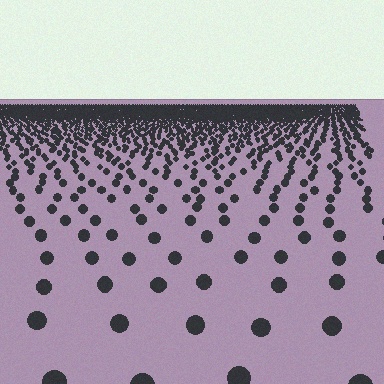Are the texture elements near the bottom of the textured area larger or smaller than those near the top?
Larger. Near the bottom, elements are closer to the viewer and appear at a bigger on-screen size.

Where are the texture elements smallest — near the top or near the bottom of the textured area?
Near the top.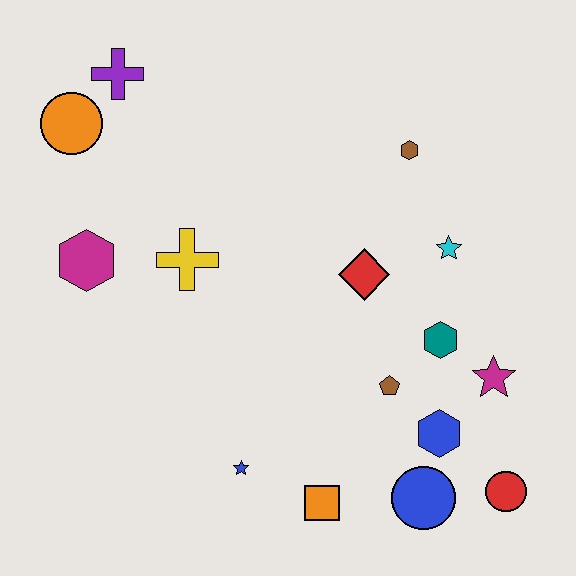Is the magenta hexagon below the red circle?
No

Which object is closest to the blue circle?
The blue hexagon is closest to the blue circle.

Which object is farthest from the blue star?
The purple cross is farthest from the blue star.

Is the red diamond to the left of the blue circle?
Yes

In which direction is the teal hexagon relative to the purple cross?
The teal hexagon is to the right of the purple cross.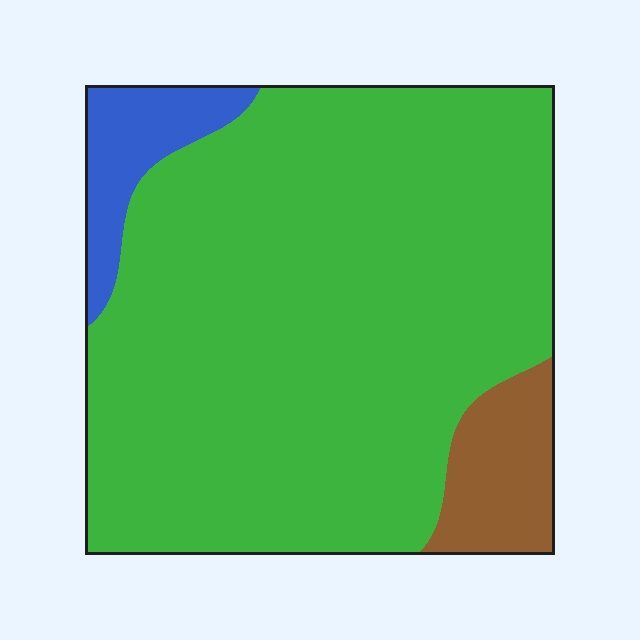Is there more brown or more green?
Green.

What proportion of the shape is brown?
Brown covers about 10% of the shape.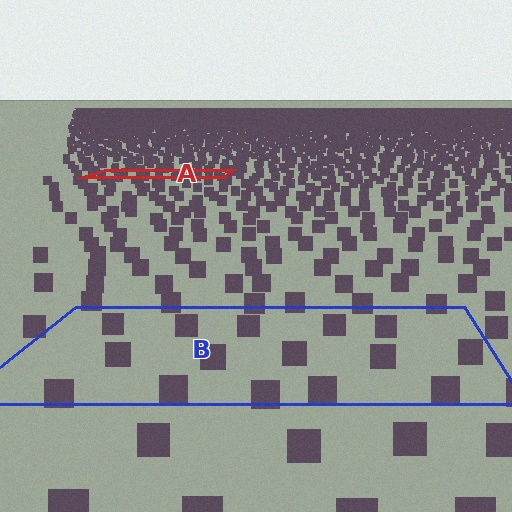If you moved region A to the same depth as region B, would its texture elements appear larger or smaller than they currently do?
They would appear larger. At a closer depth, the same texture elements are projected at a bigger on-screen size.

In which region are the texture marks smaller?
The texture marks are smaller in region A, because it is farther away.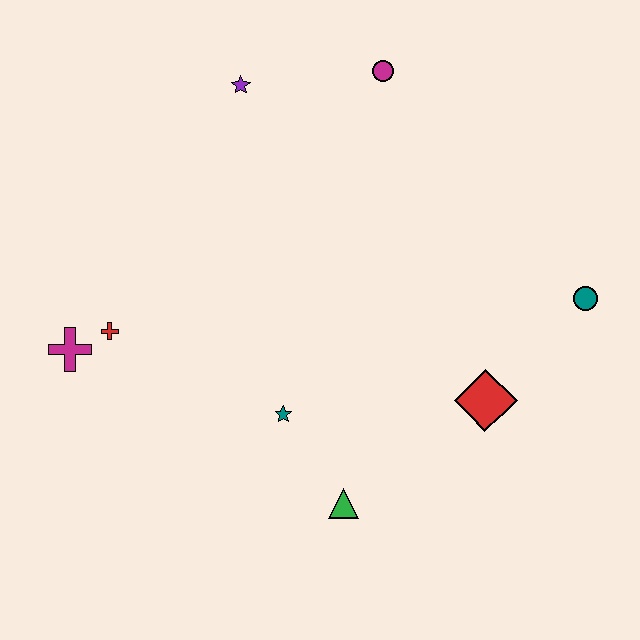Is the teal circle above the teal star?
Yes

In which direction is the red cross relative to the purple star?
The red cross is below the purple star.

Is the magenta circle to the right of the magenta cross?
Yes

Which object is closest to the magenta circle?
The purple star is closest to the magenta circle.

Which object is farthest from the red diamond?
The magenta cross is farthest from the red diamond.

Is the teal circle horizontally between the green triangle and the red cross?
No